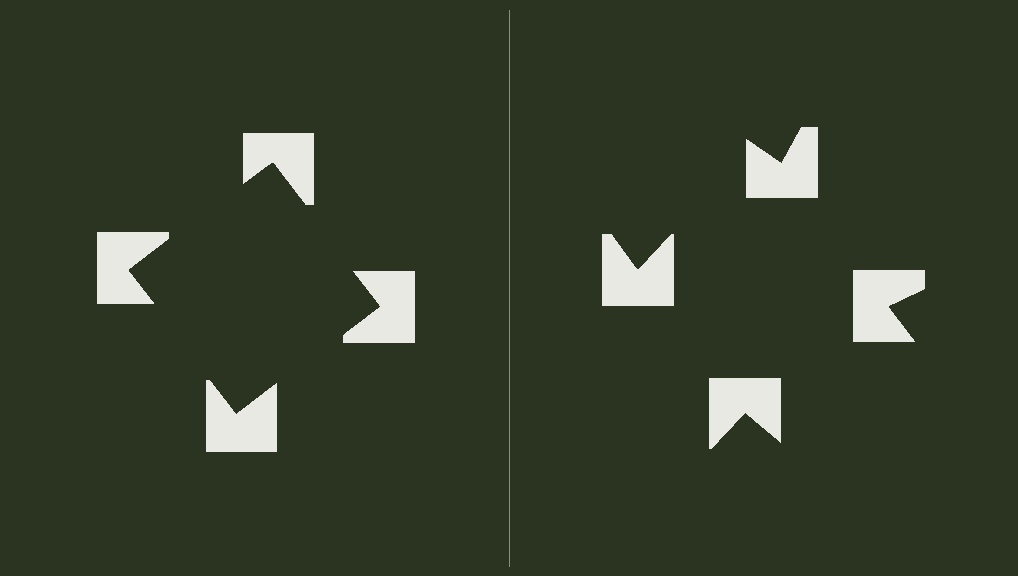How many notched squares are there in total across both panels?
8 — 4 on each side.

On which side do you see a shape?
An illusory square appears on the left side. On the right side the wedge cuts are rotated, so no coherent shape forms.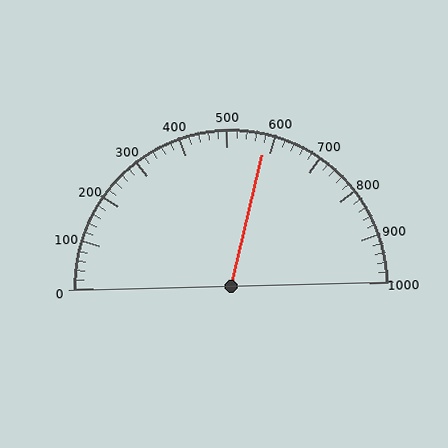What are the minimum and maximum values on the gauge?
The gauge ranges from 0 to 1000.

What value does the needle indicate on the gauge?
The needle indicates approximately 580.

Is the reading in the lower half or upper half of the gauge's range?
The reading is in the upper half of the range (0 to 1000).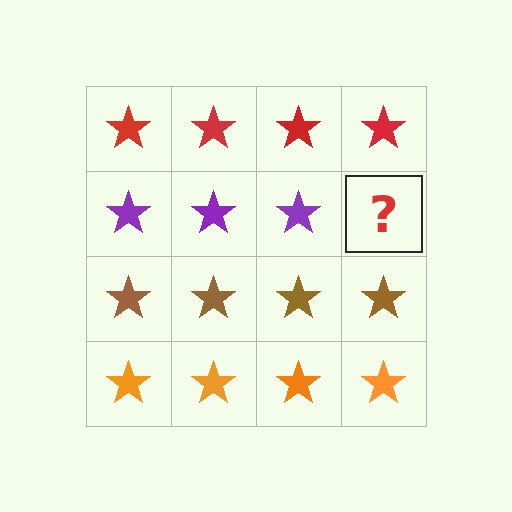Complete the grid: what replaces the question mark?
The question mark should be replaced with a purple star.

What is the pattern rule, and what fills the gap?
The rule is that each row has a consistent color. The gap should be filled with a purple star.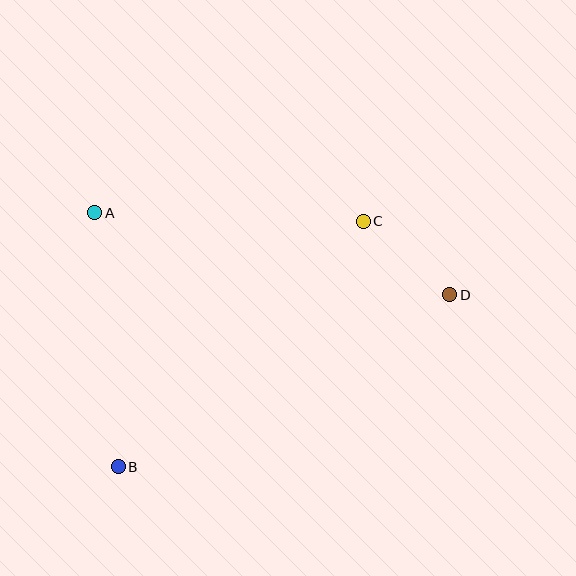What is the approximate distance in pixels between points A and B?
The distance between A and B is approximately 255 pixels.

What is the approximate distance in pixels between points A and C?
The distance between A and C is approximately 269 pixels.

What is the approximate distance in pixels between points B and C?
The distance between B and C is approximately 347 pixels.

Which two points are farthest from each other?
Points B and D are farthest from each other.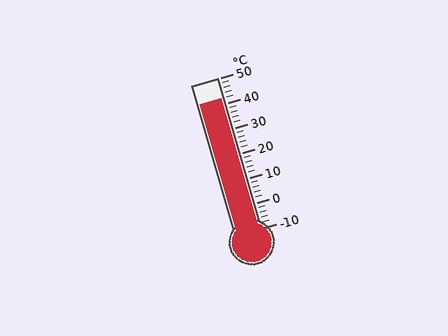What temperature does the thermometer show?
The thermometer shows approximately 42°C.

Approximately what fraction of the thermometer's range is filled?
The thermometer is filled to approximately 85% of its range.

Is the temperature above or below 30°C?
The temperature is above 30°C.